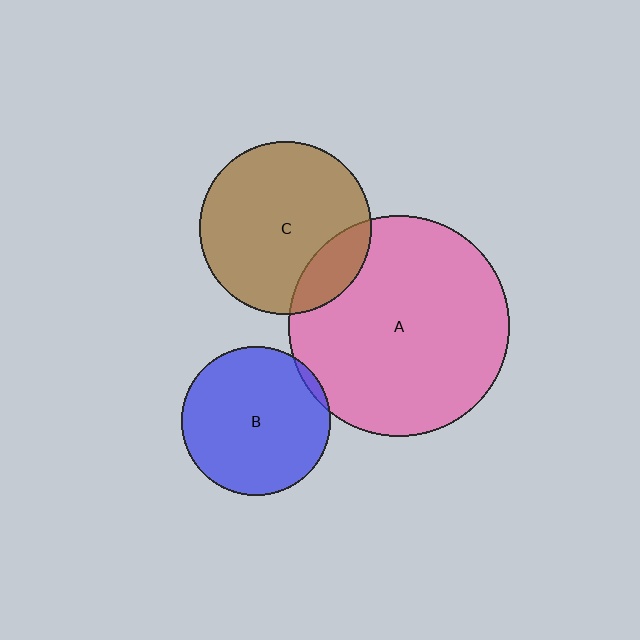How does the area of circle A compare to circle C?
Approximately 1.6 times.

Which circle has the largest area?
Circle A (pink).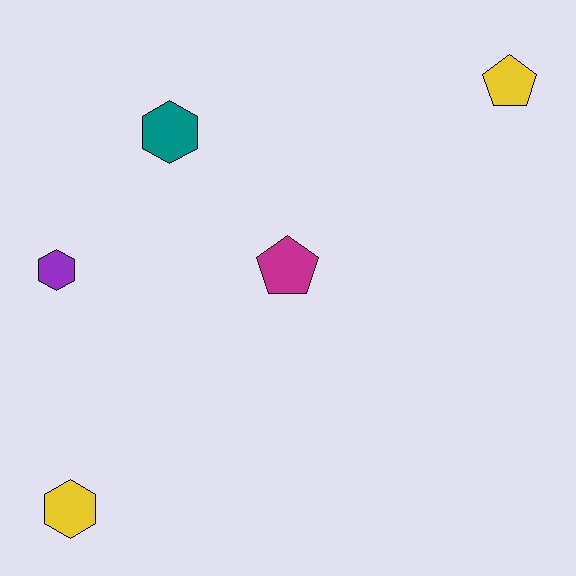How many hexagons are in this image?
There are 3 hexagons.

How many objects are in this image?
There are 5 objects.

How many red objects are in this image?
There are no red objects.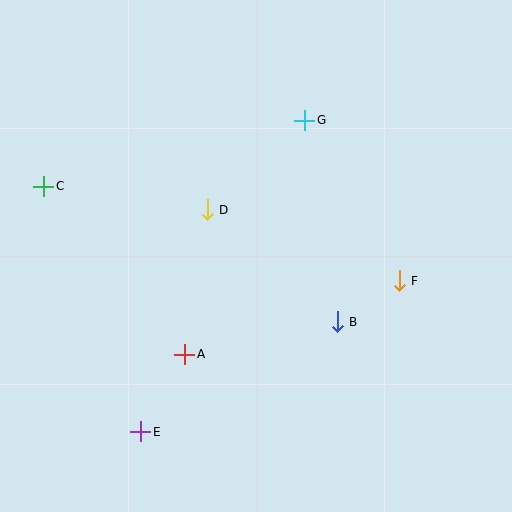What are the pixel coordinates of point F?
Point F is at (399, 281).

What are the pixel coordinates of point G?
Point G is at (305, 120).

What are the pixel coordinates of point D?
Point D is at (207, 210).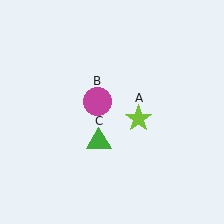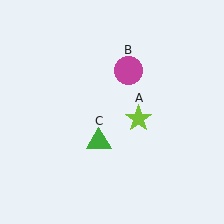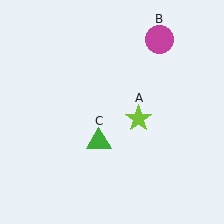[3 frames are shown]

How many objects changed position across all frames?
1 object changed position: magenta circle (object B).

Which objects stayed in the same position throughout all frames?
Lime star (object A) and green triangle (object C) remained stationary.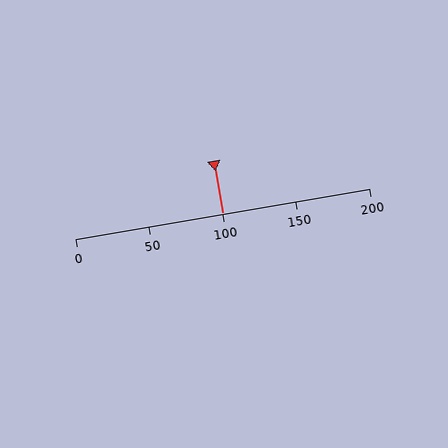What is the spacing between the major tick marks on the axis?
The major ticks are spaced 50 apart.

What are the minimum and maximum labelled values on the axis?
The axis runs from 0 to 200.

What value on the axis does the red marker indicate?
The marker indicates approximately 100.